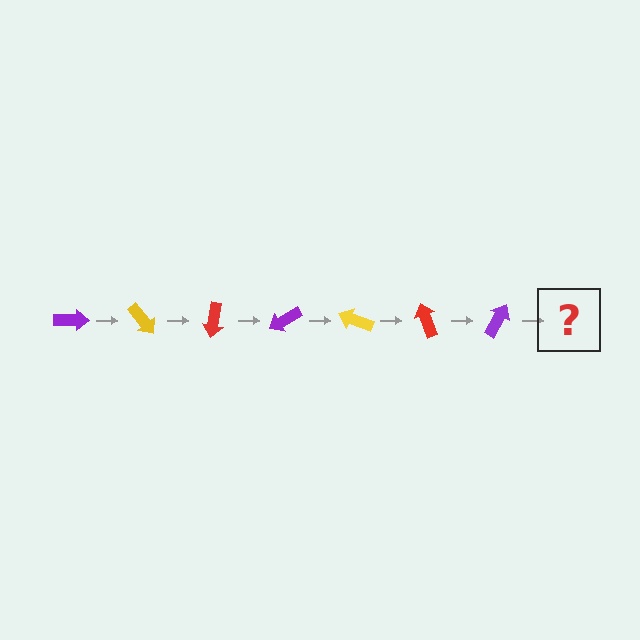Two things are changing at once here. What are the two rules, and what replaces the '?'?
The two rules are that it rotates 50 degrees each step and the color cycles through purple, yellow, and red. The '?' should be a yellow arrow, rotated 350 degrees from the start.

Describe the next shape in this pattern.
It should be a yellow arrow, rotated 350 degrees from the start.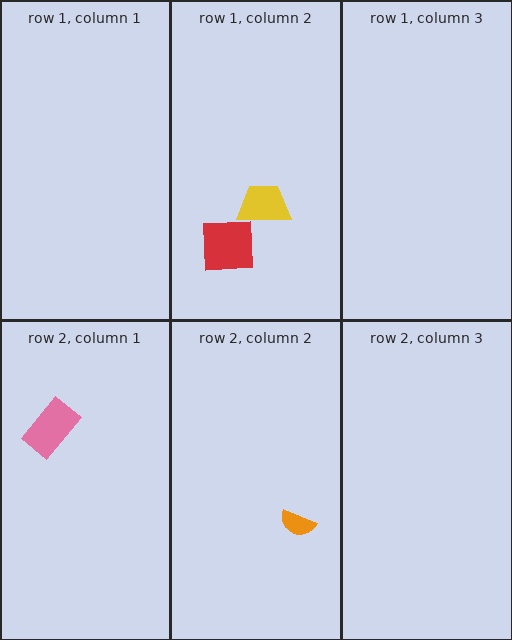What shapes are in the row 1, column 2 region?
The red square, the yellow trapezoid.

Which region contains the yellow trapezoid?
The row 1, column 2 region.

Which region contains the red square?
The row 1, column 2 region.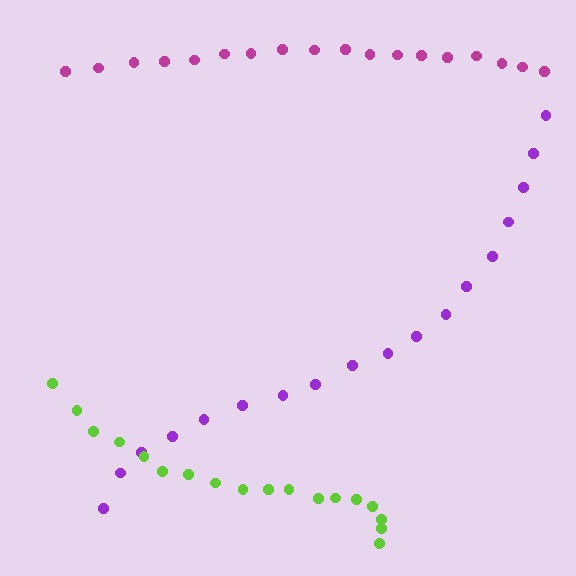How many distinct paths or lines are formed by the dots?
There are 3 distinct paths.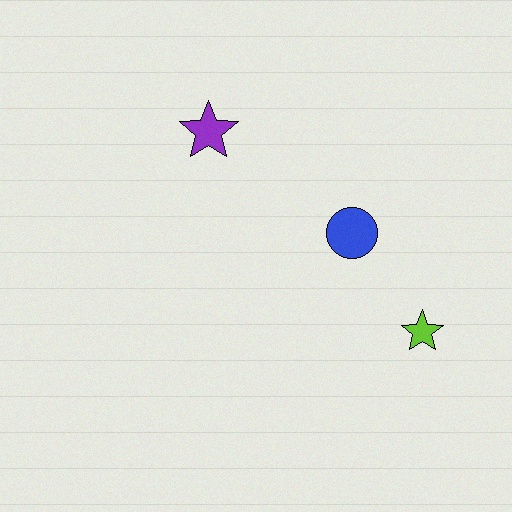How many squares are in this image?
There are no squares.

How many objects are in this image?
There are 3 objects.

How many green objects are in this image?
There are no green objects.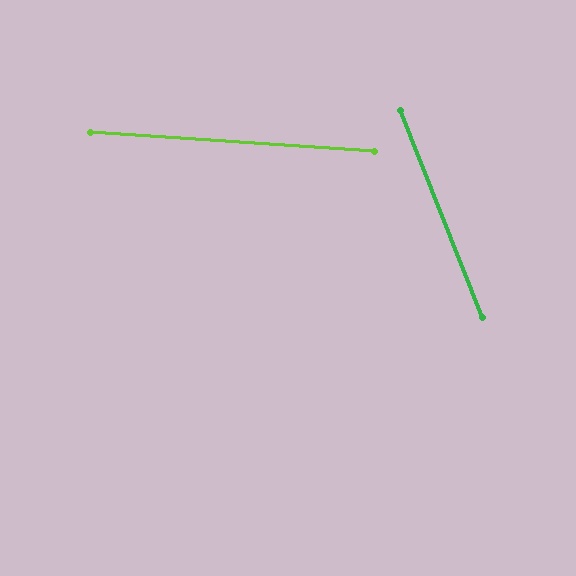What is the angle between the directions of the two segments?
Approximately 64 degrees.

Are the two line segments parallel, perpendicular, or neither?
Neither parallel nor perpendicular — they differ by about 64°.